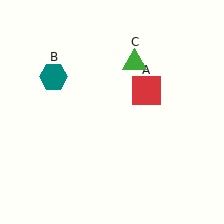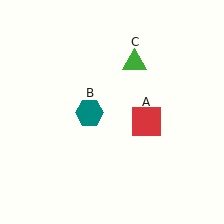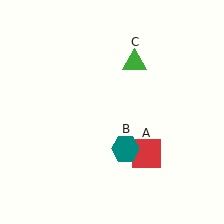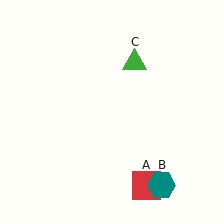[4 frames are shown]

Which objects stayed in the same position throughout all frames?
Green triangle (object C) remained stationary.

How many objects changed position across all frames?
2 objects changed position: red square (object A), teal hexagon (object B).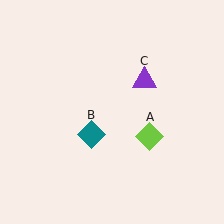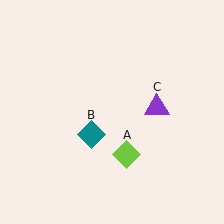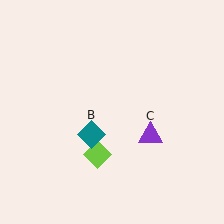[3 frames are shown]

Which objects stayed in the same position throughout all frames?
Teal diamond (object B) remained stationary.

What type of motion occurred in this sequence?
The lime diamond (object A), purple triangle (object C) rotated clockwise around the center of the scene.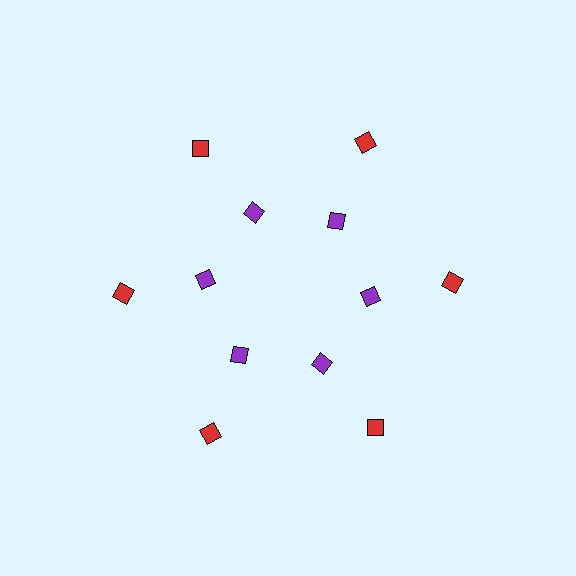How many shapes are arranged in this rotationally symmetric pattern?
There are 12 shapes, arranged in 6 groups of 2.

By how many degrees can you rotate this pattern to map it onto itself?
The pattern maps onto itself every 60 degrees of rotation.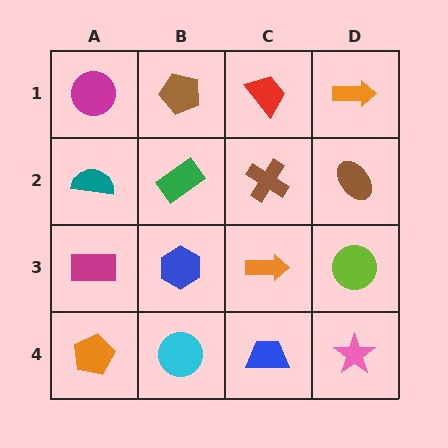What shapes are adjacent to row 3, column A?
A teal semicircle (row 2, column A), an orange pentagon (row 4, column A), a blue hexagon (row 3, column B).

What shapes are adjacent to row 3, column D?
A brown ellipse (row 2, column D), a pink star (row 4, column D), an orange arrow (row 3, column C).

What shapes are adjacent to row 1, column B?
A green rectangle (row 2, column B), a magenta circle (row 1, column A), a red trapezoid (row 1, column C).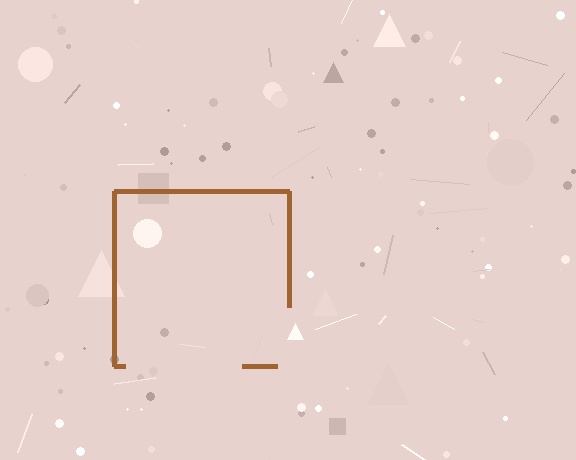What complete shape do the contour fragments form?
The contour fragments form a square.